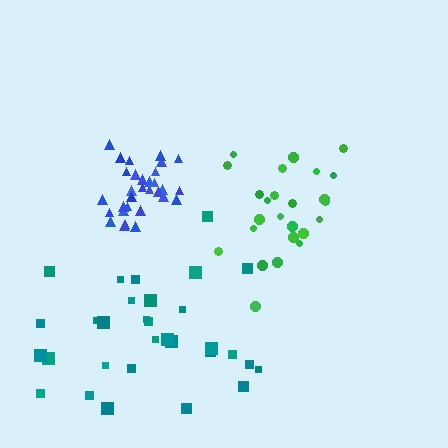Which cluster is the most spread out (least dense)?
Teal.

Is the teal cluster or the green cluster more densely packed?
Green.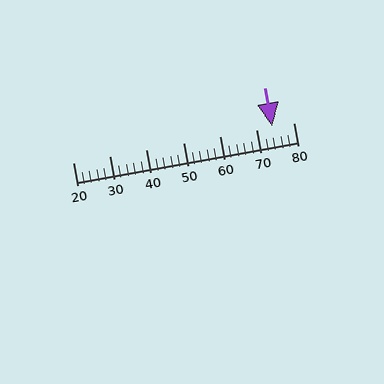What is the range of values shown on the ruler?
The ruler shows values from 20 to 80.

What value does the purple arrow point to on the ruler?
The purple arrow points to approximately 74.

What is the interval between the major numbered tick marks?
The major tick marks are spaced 10 units apart.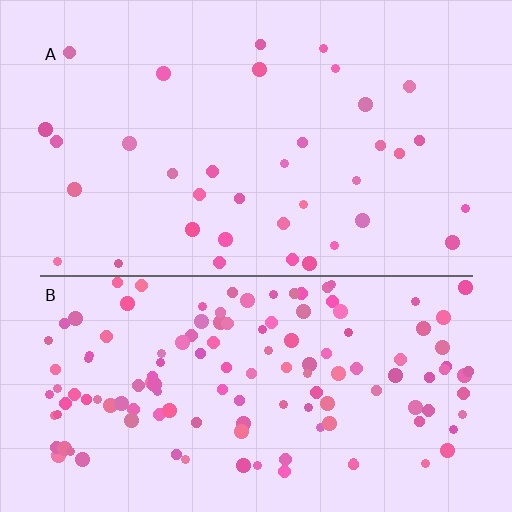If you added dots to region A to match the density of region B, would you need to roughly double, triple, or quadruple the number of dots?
Approximately quadruple.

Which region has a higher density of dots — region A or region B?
B (the bottom).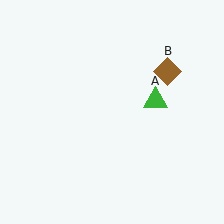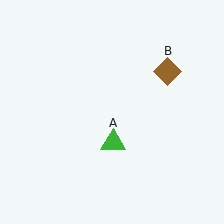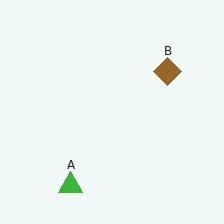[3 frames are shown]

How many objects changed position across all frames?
1 object changed position: green triangle (object A).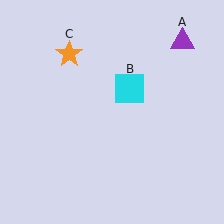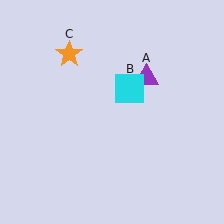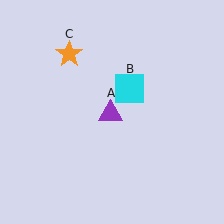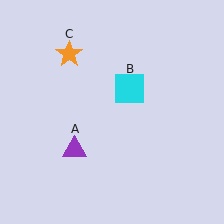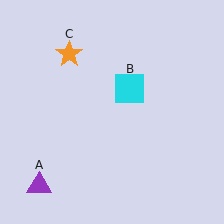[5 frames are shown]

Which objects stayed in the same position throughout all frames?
Cyan square (object B) and orange star (object C) remained stationary.